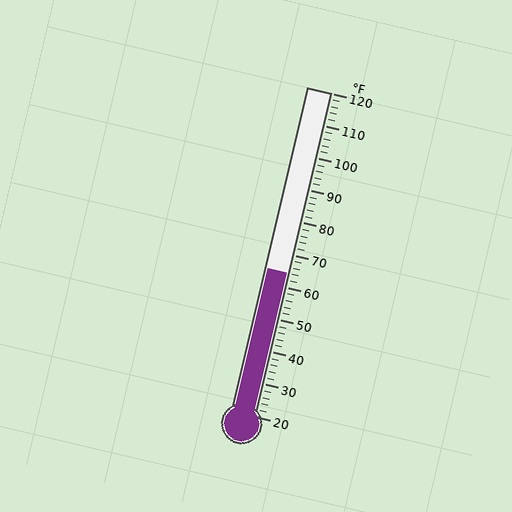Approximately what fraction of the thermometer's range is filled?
The thermometer is filled to approximately 45% of its range.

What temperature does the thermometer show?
The thermometer shows approximately 64°F.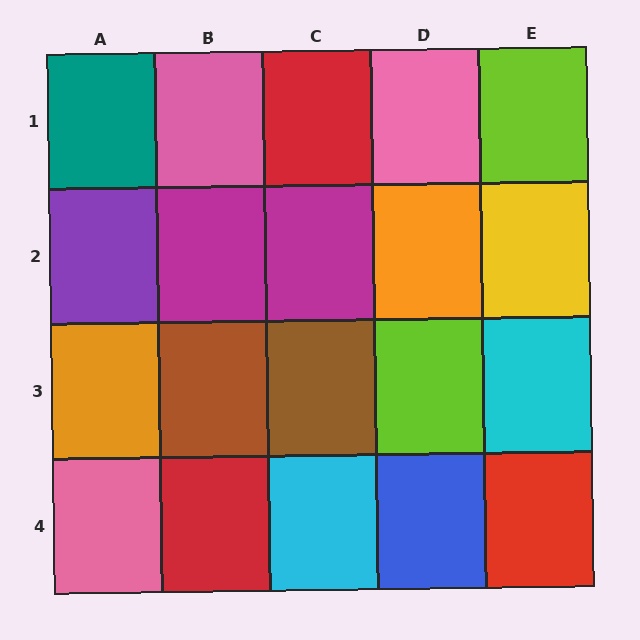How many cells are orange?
2 cells are orange.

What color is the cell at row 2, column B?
Magenta.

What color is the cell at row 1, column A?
Teal.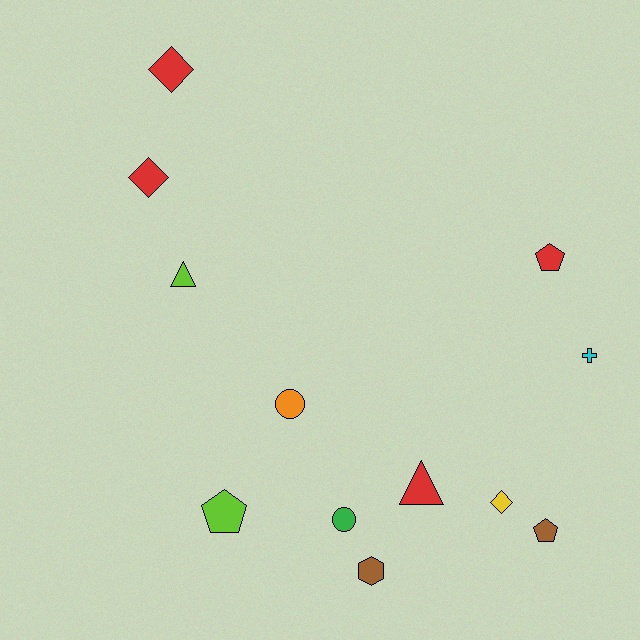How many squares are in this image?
There are no squares.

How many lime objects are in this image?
There are 2 lime objects.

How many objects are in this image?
There are 12 objects.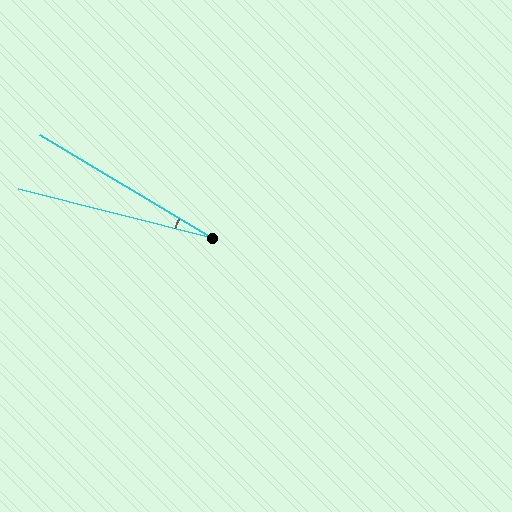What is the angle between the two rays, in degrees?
Approximately 17 degrees.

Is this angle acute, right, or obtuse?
It is acute.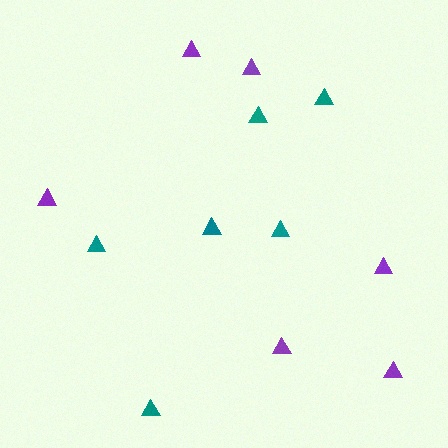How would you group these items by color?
There are 2 groups: one group of purple triangles (6) and one group of teal triangles (6).